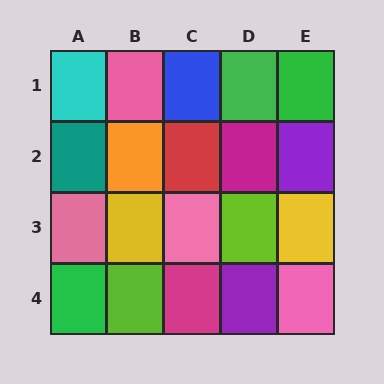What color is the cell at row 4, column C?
Magenta.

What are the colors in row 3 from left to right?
Pink, yellow, pink, lime, yellow.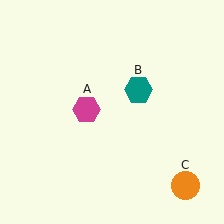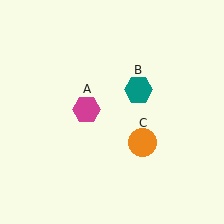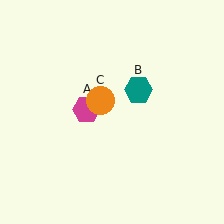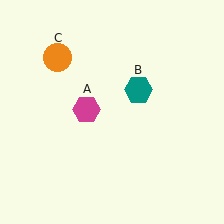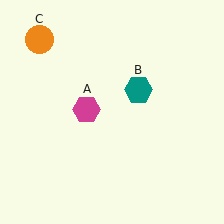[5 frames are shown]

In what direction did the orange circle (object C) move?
The orange circle (object C) moved up and to the left.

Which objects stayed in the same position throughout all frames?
Magenta hexagon (object A) and teal hexagon (object B) remained stationary.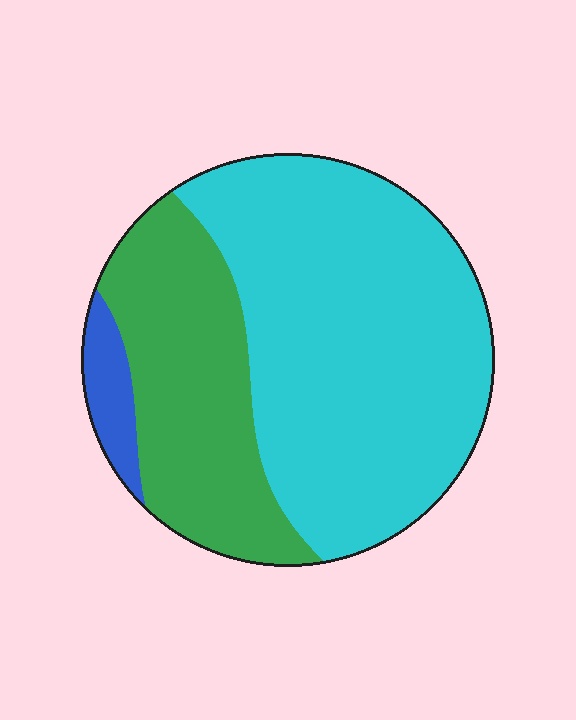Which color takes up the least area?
Blue, at roughly 5%.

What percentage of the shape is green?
Green takes up about one third (1/3) of the shape.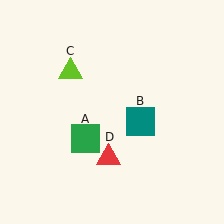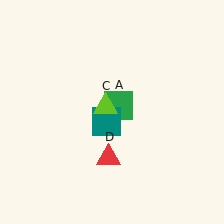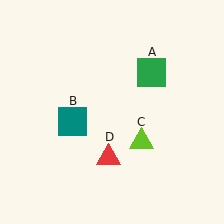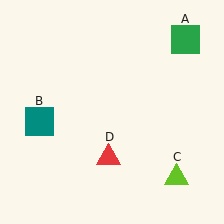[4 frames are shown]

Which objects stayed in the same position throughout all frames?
Red triangle (object D) remained stationary.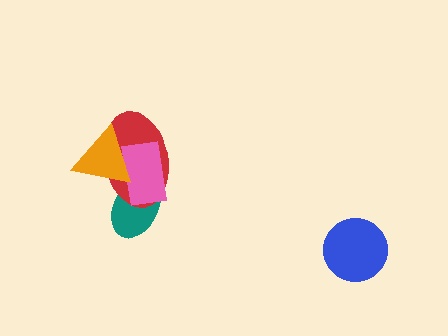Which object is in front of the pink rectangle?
The orange triangle is in front of the pink rectangle.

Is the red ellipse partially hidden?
Yes, it is partially covered by another shape.